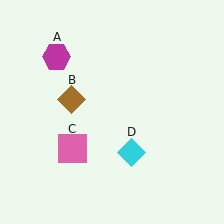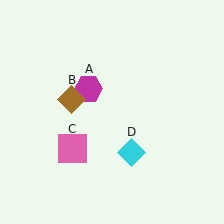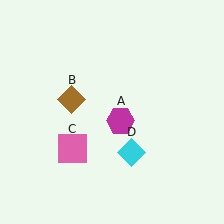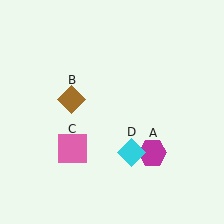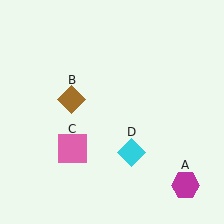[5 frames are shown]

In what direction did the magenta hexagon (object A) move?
The magenta hexagon (object A) moved down and to the right.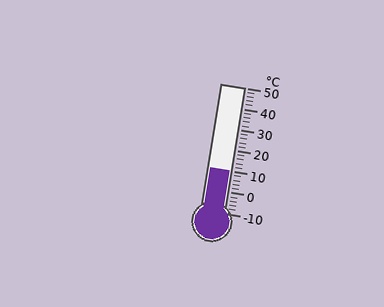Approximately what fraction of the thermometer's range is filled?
The thermometer is filled to approximately 35% of its range.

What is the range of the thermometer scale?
The thermometer scale ranges from -10°C to 50°C.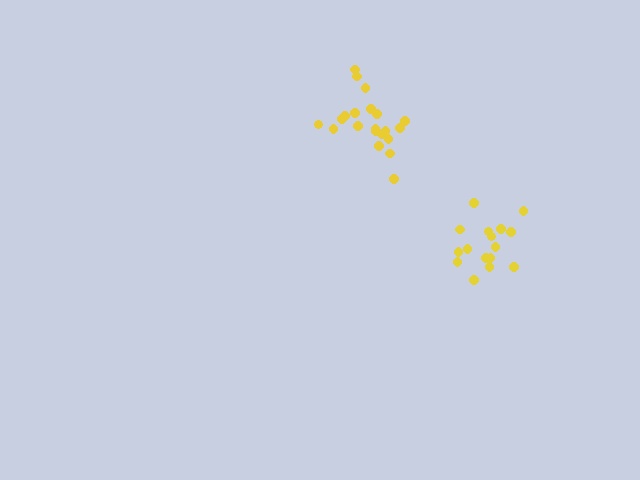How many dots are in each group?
Group 1: 21 dots, Group 2: 16 dots (37 total).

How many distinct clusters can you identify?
There are 2 distinct clusters.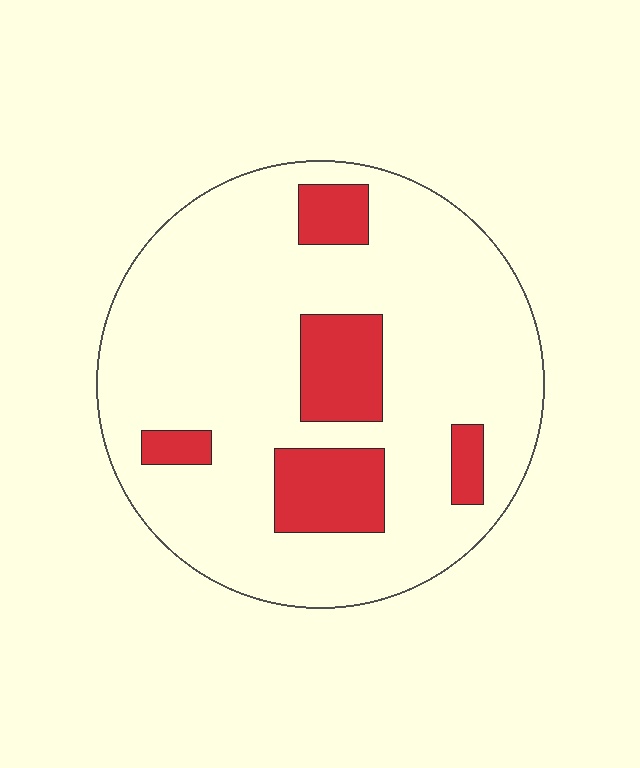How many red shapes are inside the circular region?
5.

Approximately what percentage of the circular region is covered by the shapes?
Approximately 20%.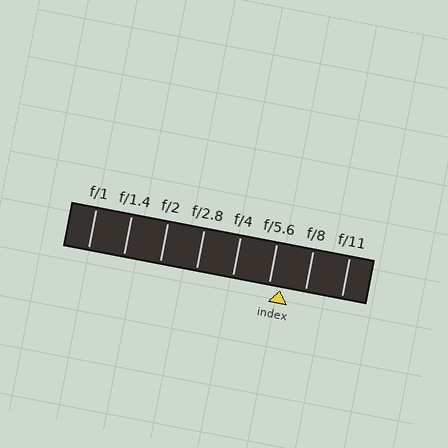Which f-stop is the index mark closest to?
The index mark is closest to f/5.6.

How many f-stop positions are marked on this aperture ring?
There are 8 f-stop positions marked.